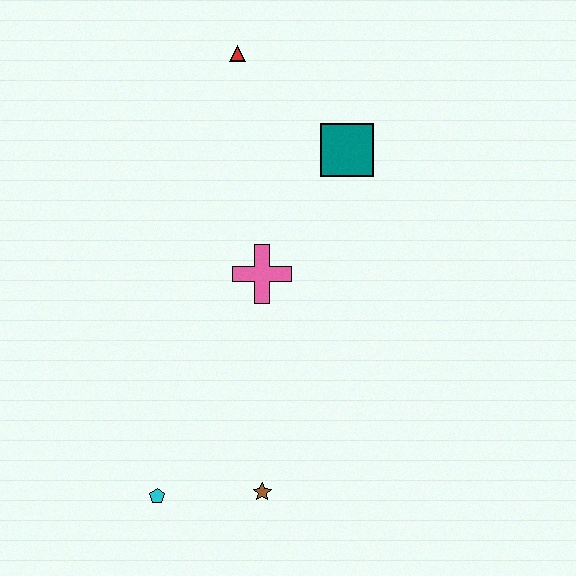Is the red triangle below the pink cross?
No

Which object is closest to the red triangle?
The teal square is closest to the red triangle.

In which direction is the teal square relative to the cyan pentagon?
The teal square is above the cyan pentagon.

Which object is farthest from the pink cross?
The cyan pentagon is farthest from the pink cross.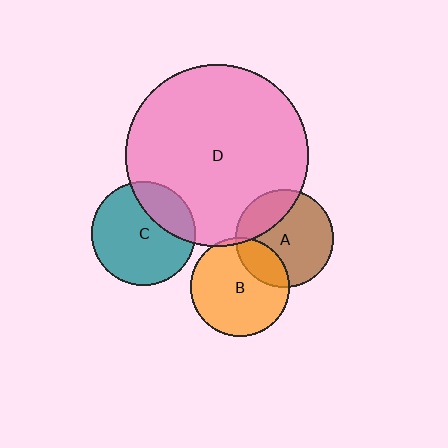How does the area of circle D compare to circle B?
Approximately 3.4 times.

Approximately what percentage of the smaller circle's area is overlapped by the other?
Approximately 25%.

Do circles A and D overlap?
Yes.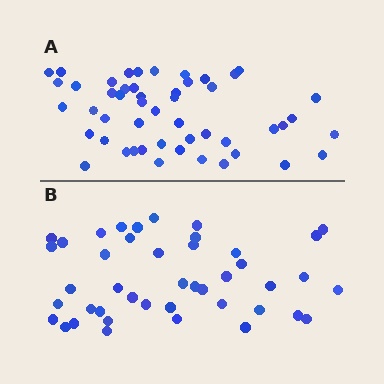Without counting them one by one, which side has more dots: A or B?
Region A (the top region) has more dots.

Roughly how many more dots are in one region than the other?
Region A has roughly 8 or so more dots than region B.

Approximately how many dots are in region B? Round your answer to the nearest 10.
About 40 dots. (The exact count is 43, which rounds to 40.)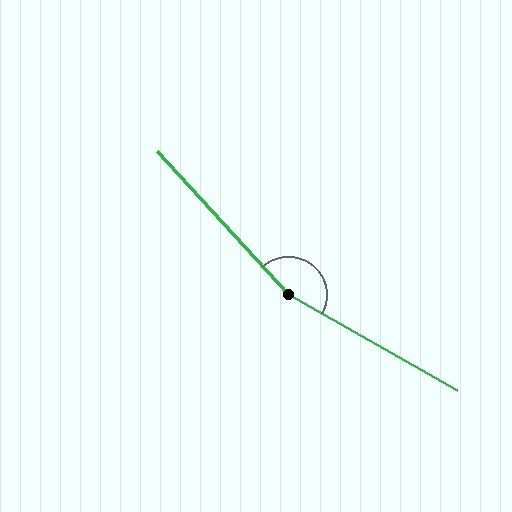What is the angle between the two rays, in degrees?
Approximately 162 degrees.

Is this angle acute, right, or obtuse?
It is obtuse.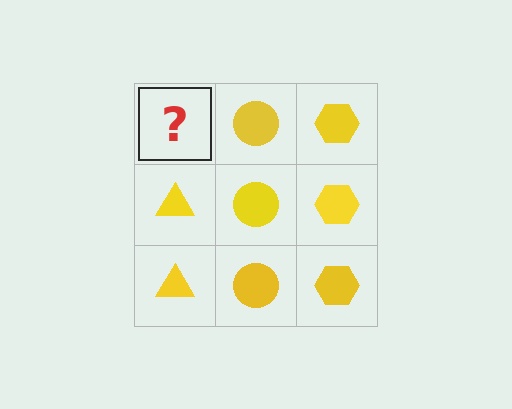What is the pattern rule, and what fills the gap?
The rule is that each column has a consistent shape. The gap should be filled with a yellow triangle.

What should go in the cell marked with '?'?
The missing cell should contain a yellow triangle.